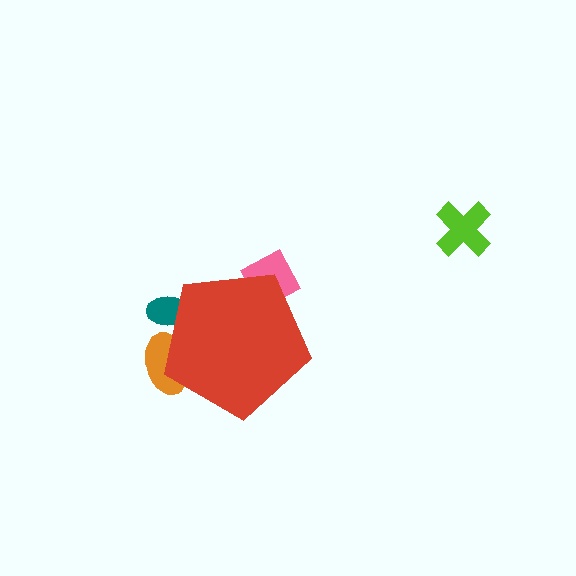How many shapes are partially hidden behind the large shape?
4 shapes are partially hidden.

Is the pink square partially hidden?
Yes, the pink square is partially hidden behind the red pentagon.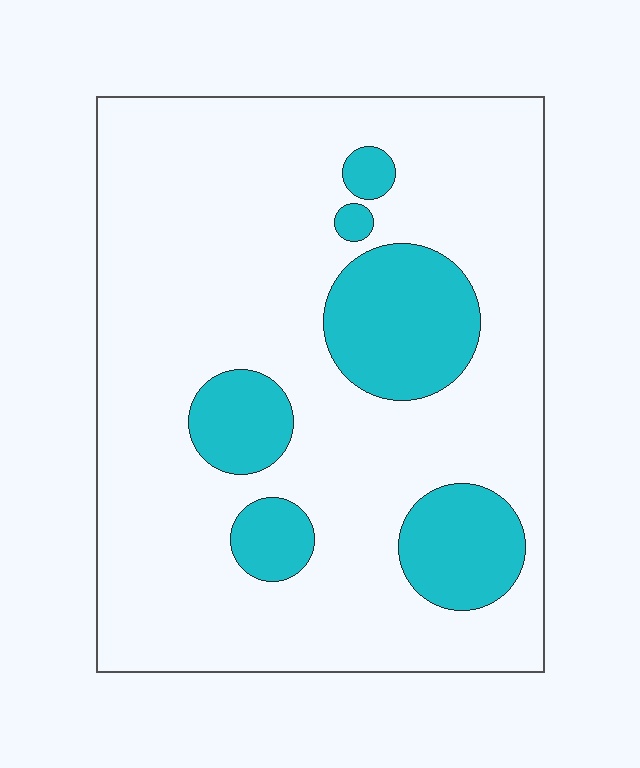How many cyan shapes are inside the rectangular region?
6.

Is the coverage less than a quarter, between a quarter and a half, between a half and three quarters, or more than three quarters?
Less than a quarter.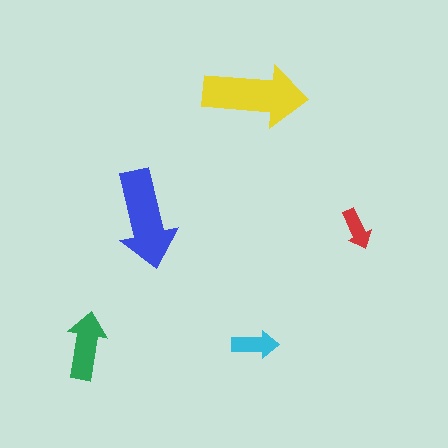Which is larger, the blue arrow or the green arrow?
The blue one.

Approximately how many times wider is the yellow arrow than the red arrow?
About 2.5 times wider.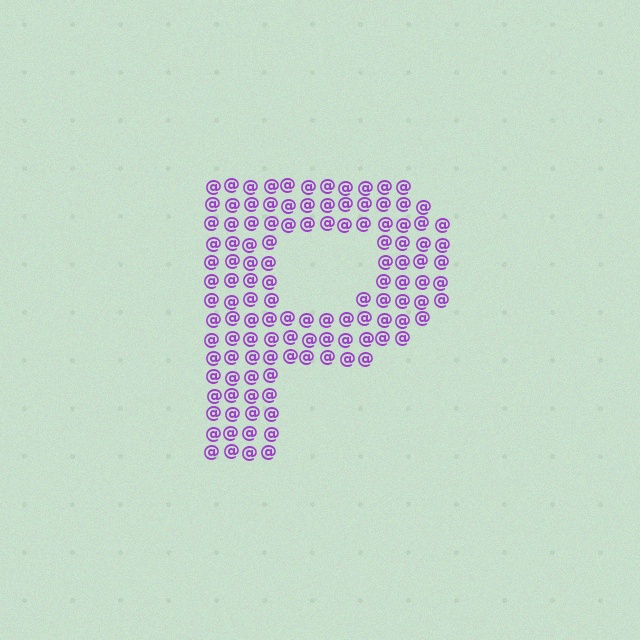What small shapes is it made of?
It is made of small at signs.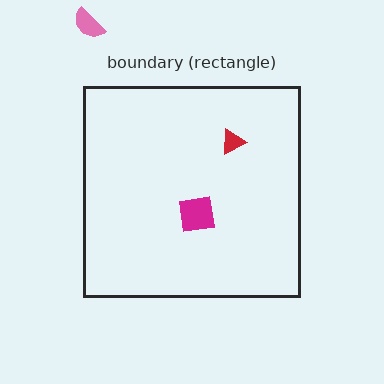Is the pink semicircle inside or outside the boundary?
Outside.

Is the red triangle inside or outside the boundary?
Inside.